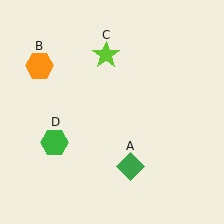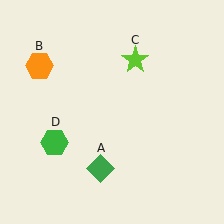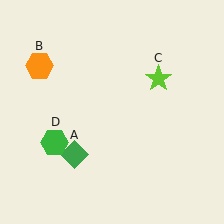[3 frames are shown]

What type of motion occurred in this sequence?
The green diamond (object A), lime star (object C) rotated clockwise around the center of the scene.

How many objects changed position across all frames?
2 objects changed position: green diamond (object A), lime star (object C).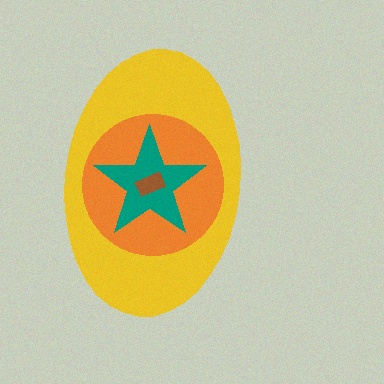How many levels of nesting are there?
4.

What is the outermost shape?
The yellow ellipse.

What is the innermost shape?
The brown rectangle.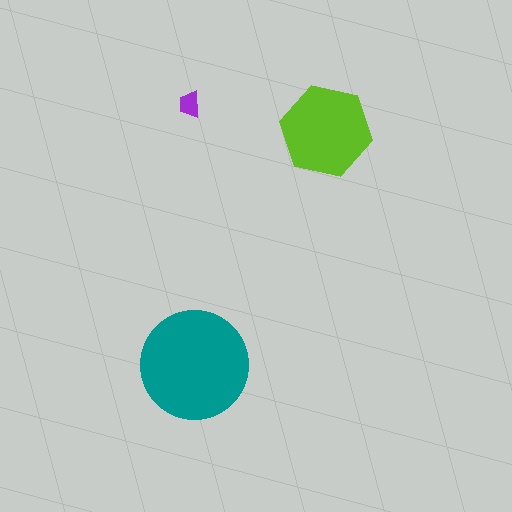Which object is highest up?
The purple trapezoid is topmost.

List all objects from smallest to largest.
The purple trapezoid, the lime hexagon, the teal circle.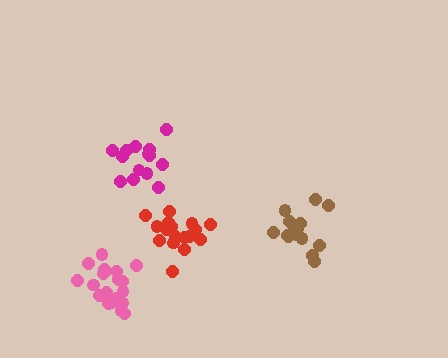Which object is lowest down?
The pink cluster is bottommost.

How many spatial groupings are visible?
There are 4 spatial groupings.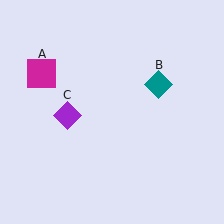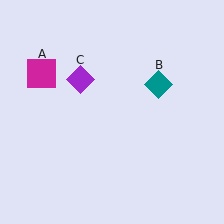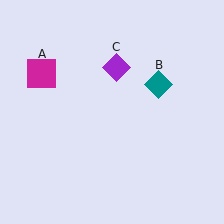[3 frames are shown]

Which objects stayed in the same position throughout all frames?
Magenta square (object A) and teal diamond (object B) remained stationary.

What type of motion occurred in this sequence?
The purple diamond (object C) rotated clockwise around the center of the scene.